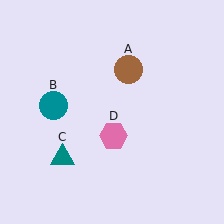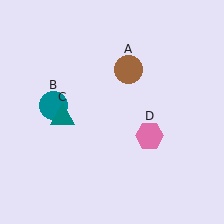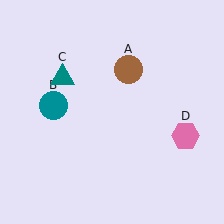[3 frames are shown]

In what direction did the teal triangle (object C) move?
The teal triangle (object C) moved up.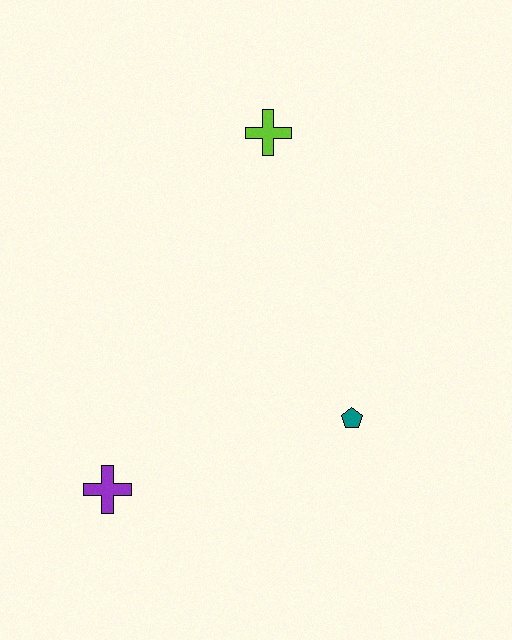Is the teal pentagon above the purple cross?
Yes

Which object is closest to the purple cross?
The teal pentagon is closest to the purple cross.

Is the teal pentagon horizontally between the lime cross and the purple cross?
No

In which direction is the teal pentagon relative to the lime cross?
The teal pentagon is below the lime cross.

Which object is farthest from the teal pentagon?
The lime cross is farthest from the teal pentagon.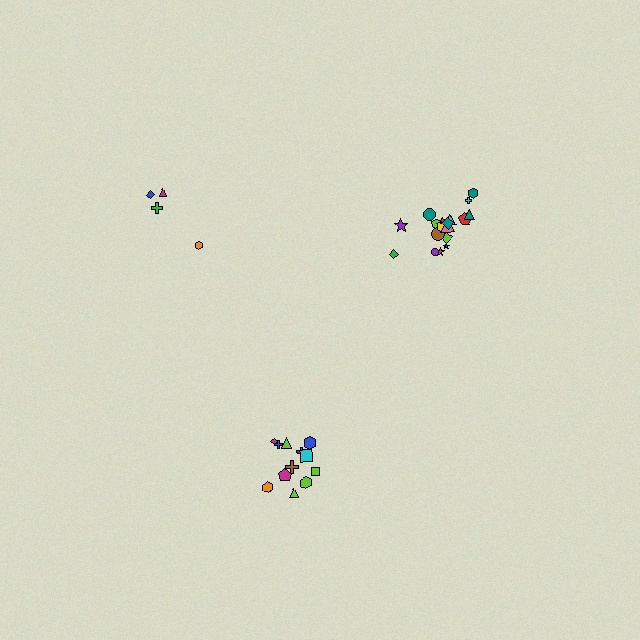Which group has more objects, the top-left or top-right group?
The top-right group.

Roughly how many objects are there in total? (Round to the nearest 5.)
Roughly 35 objects in total.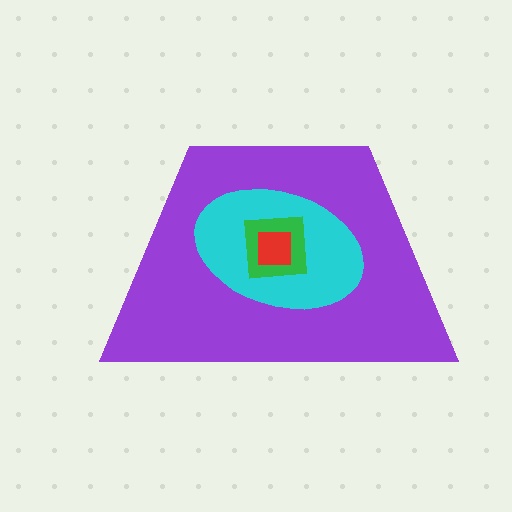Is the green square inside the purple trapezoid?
Yes.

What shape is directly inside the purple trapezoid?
The cyan ellipse.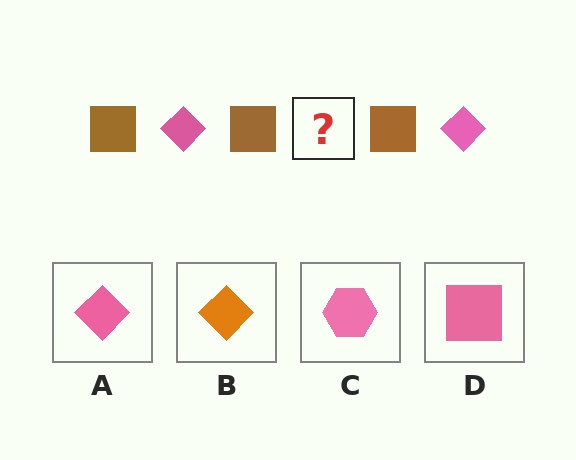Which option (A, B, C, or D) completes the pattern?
A.